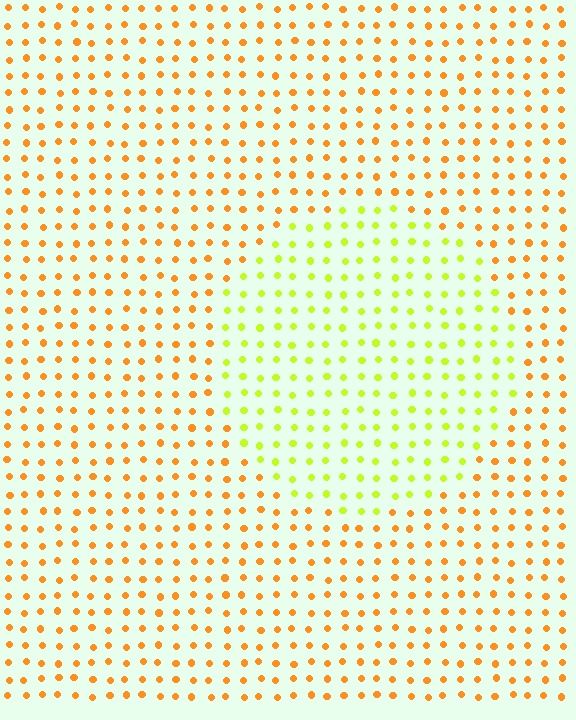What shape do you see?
I see a circle.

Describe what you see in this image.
The image is filled with small orange elements in a uniform arrangement. A circle-shaped region is visible where the elements are tinted to a slightly different hue, forming a subtle color boundary.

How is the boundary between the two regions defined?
The boundary is defined purely by a slight shift in hue (about 47 degrees). Spacing, size, and orientation are identical on both sides.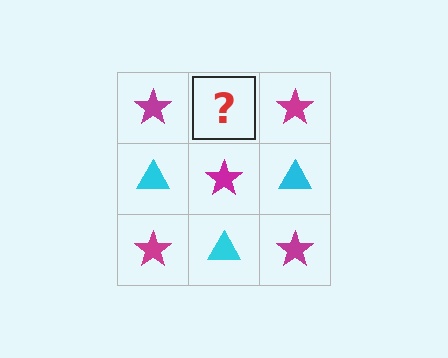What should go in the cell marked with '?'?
The missing cell should contain a cyan triangle.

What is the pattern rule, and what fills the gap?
The rule is that it alternates magenta star and cyan triangle in a checkerboard pattern. The gap should be filled with a cyan triangle.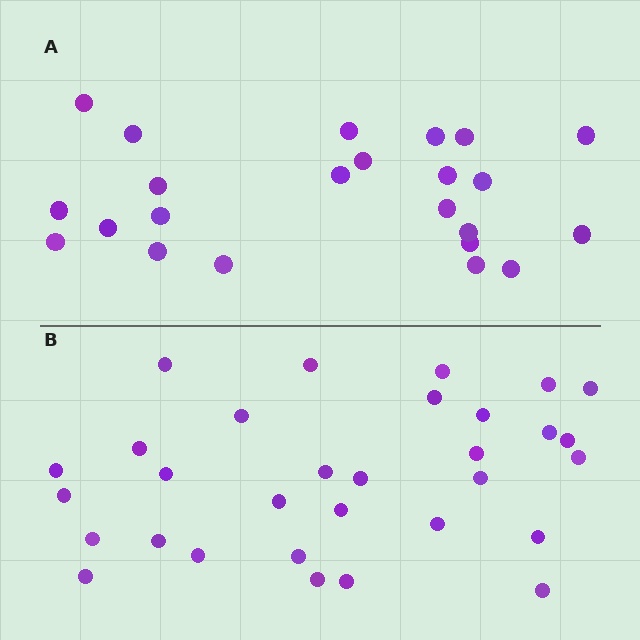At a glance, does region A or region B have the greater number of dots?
Region B (the bottom region) has more dots.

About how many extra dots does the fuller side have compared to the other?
Region B has roughly 8 or so more dots than region A.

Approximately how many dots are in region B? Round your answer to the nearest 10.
About 30 dots. (The exact count is 31, which rounds to 30.)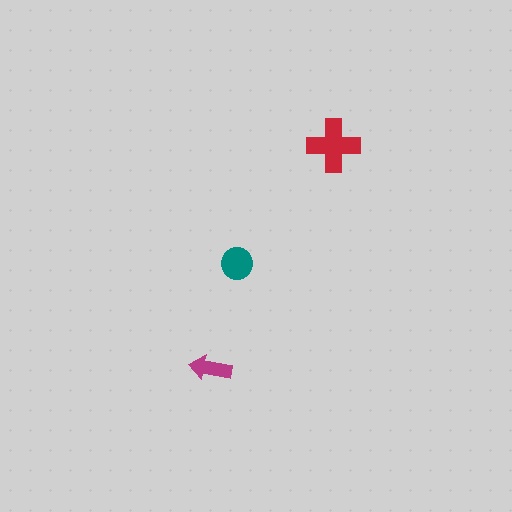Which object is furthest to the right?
The red cross is rightmost.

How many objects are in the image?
There are 3 objects in the image.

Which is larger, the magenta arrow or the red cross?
The red cross.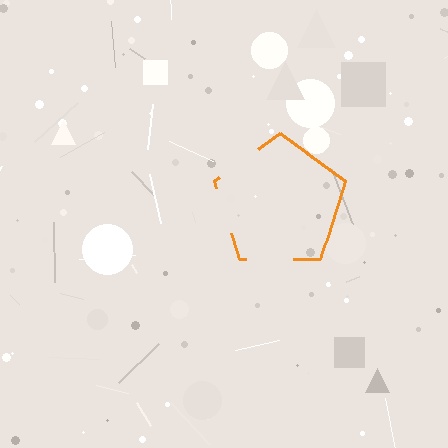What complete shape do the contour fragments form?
The contour fragments form a pentagon.